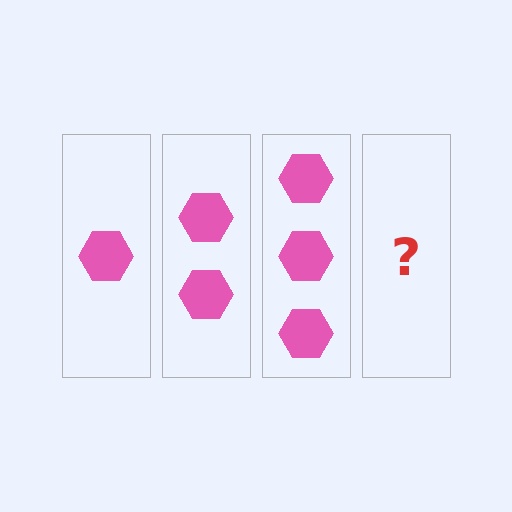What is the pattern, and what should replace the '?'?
The pattern is that each step adds one more hexagon. The '?' should be 4 hexagons.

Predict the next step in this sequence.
The next step is 4 hexagons.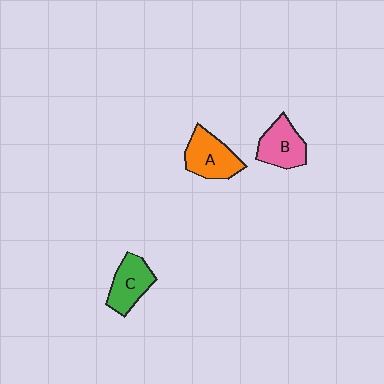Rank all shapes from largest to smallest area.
From largest to smallest: A (orange), B (pink), C (green).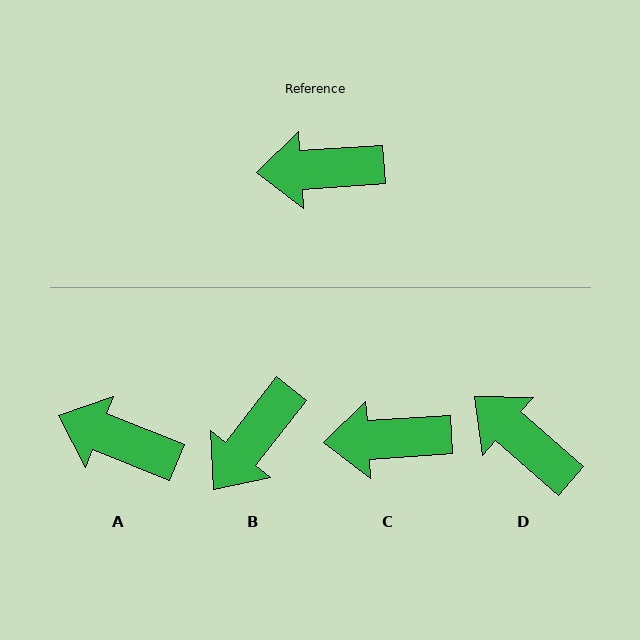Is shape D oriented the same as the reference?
No, it is off by about 45 degrees.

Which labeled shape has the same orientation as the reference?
C.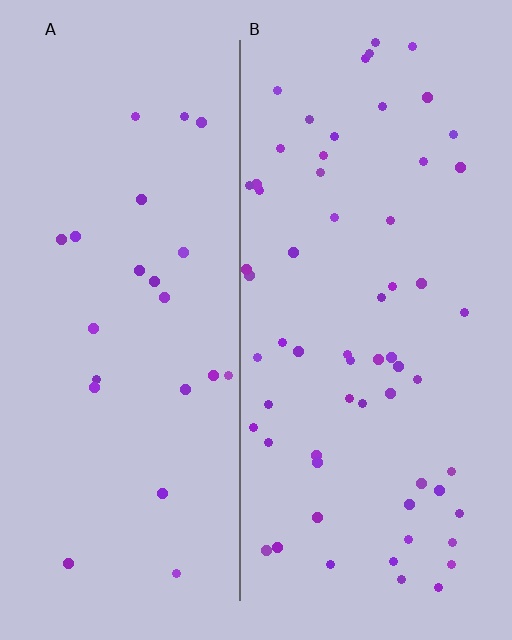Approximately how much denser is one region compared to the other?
Approximately 2.6× — region B over region A.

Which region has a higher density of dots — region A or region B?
B (the right).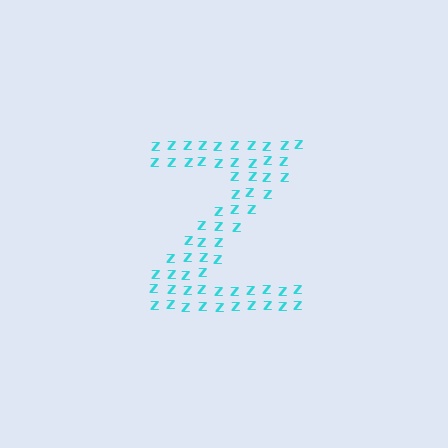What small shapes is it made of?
It is made of small letter Z's.